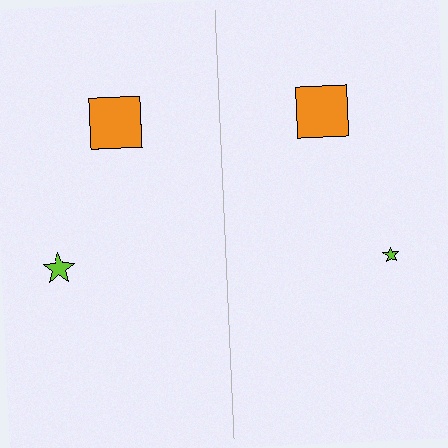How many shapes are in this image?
There are 4 shapes in this image.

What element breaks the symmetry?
The lime star on the right side has a different size than its mirror counterpart.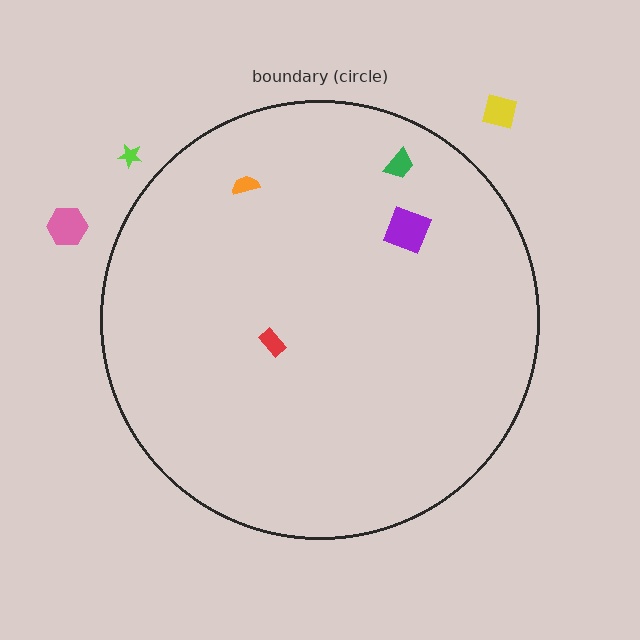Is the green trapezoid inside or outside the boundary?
Inside.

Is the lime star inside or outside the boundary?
Outside.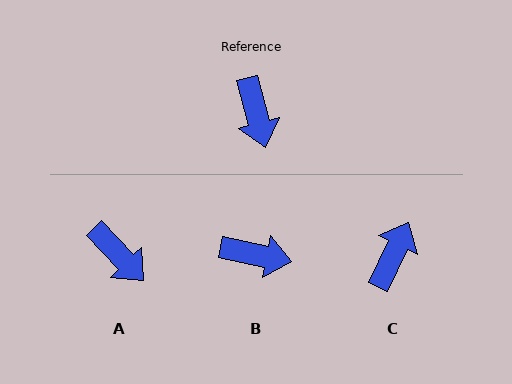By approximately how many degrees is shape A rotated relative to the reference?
Approximately 28 degrees counter-clockwise.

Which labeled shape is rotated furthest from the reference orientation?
C, about 139 degrees away.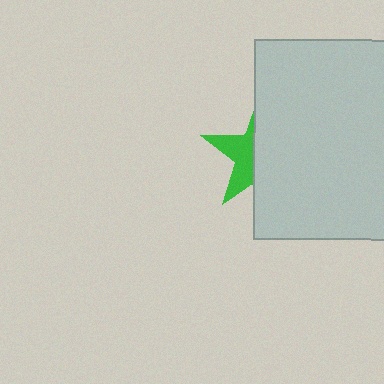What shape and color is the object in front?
The object in front is a light gray rectangle.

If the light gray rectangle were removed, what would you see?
You would see the complete green star.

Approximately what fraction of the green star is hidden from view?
Roughly 60% of the green star is hidden behind the light gray rectangle.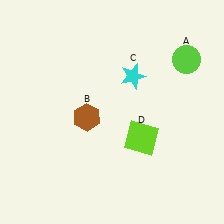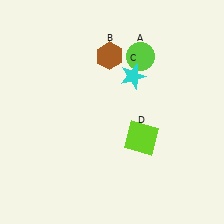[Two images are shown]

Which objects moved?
The objects that moved are: the lime circle (A), the brown hexagon (B).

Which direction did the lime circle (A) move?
The lime circle (A) moved left.